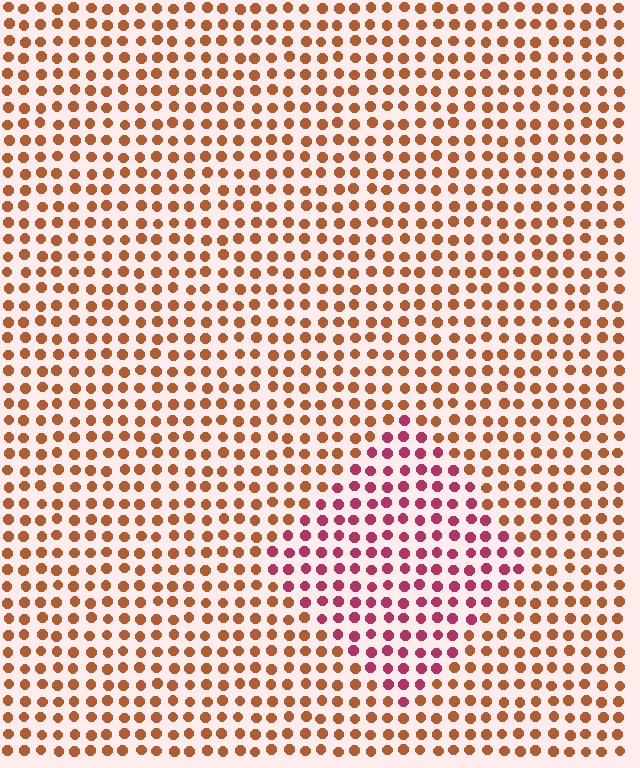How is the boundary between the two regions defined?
The boundary is defined purely by a slight shift in hue (about 45 degrees). Spacing, size, and orientation are identical on both sides.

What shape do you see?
I see a diamond.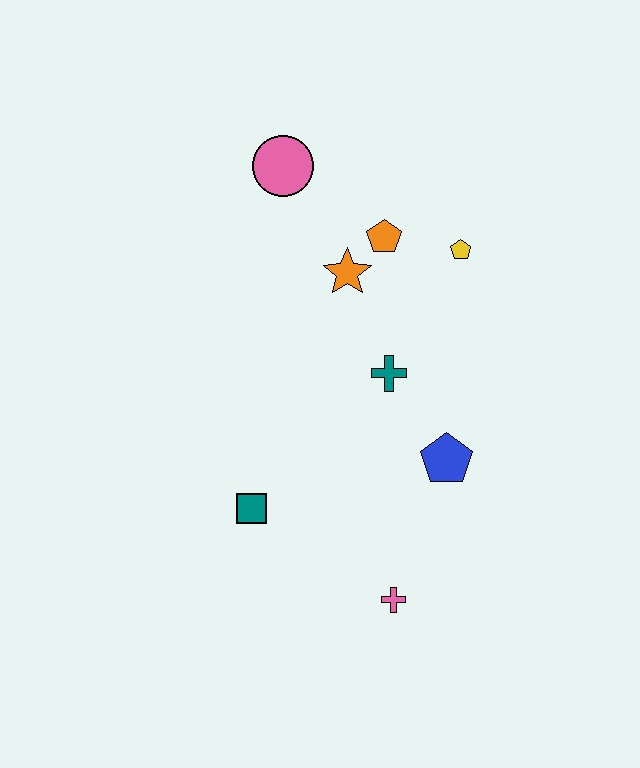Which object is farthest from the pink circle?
The pink cross is farthest from the pink circle.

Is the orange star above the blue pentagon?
Yes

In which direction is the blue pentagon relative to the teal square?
The blue pentagon is to the right of the teal square.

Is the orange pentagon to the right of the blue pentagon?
No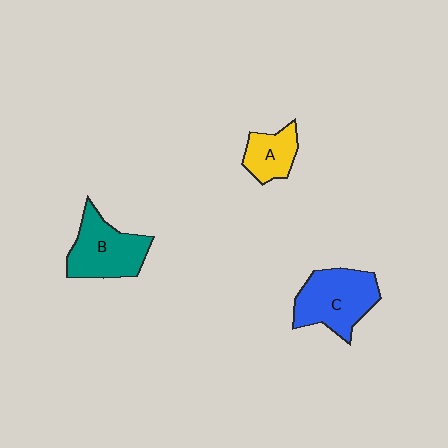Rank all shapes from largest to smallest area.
From largest to smallest: C (blue), B (teal), A (yellow).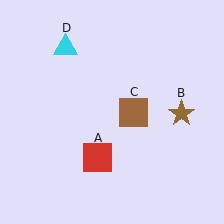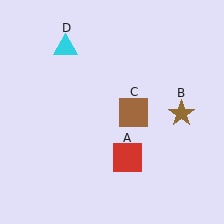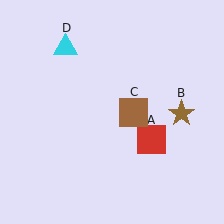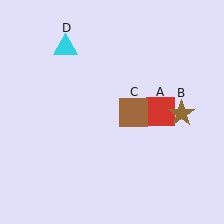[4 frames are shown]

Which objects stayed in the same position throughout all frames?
Brown star (object B) and brown square (object C) and cyan triangle (object D) remained stationary.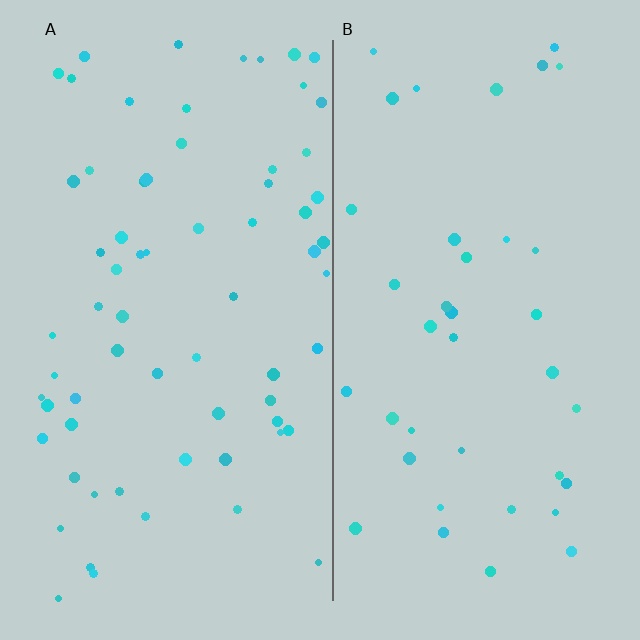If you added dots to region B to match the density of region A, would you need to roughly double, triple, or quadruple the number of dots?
Approximately double.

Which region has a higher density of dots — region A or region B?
A (the left).